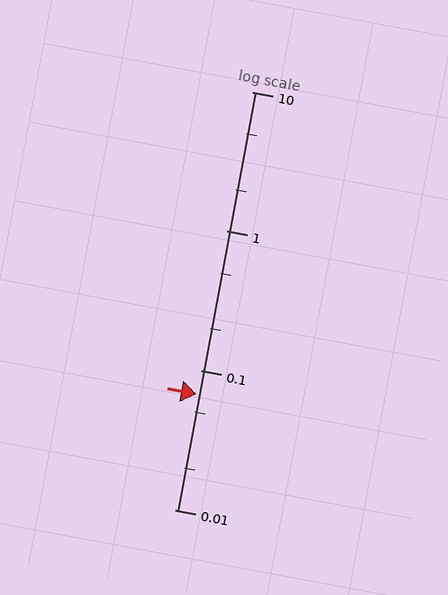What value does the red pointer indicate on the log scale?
The pointer indicates approximately 0.068.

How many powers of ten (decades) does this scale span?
The scale spans 3 decades, from 0.01 to 10.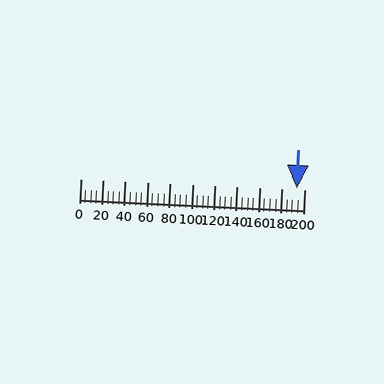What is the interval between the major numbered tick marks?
The major tick marks are spaced 20 units apart.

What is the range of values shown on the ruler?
The ruler shows values from 0 to 200.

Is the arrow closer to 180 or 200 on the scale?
The arrow is closer to 200.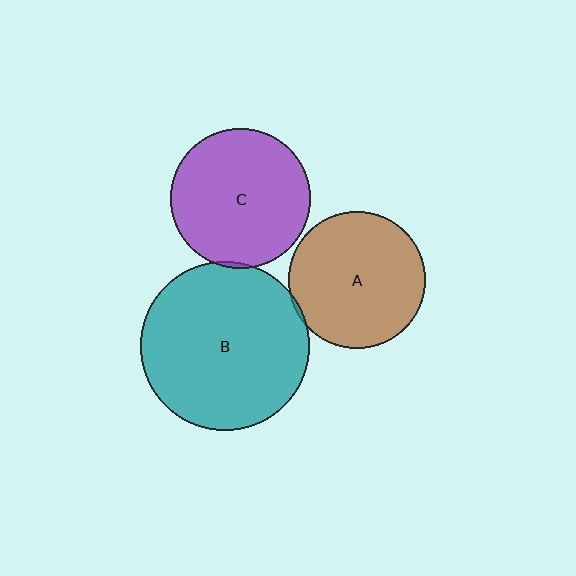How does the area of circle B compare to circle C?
Approximately 1.5 times.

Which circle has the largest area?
Circle B (teal).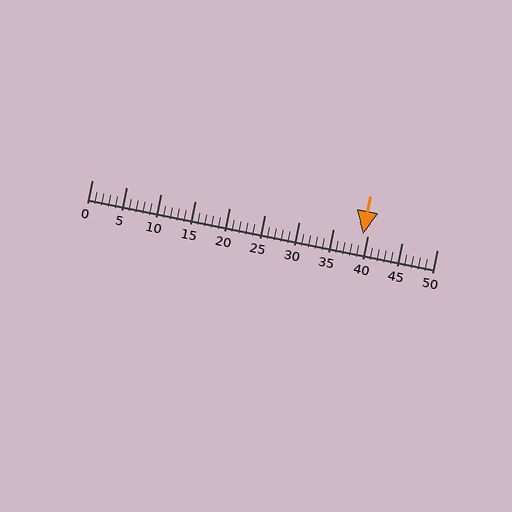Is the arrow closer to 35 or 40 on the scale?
The arrow is closer to 40.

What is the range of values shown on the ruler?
The ruler shows values from 0 to 50.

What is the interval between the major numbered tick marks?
The major tick marks are spaced 5 units apart.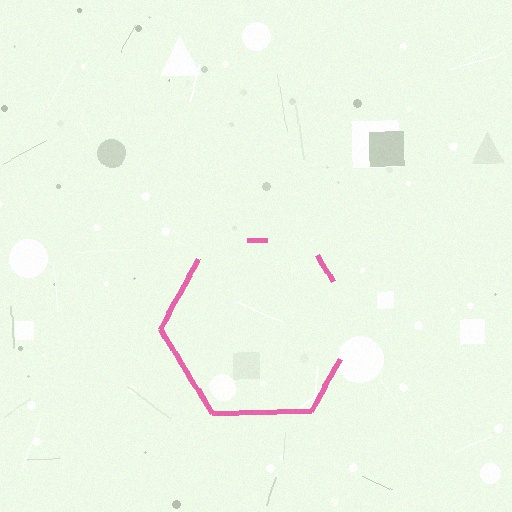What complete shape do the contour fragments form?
The contour fragments form a hexagon.